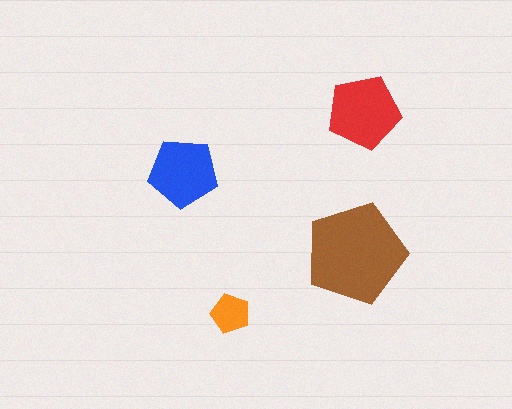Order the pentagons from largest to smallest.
the brown one, the red one, the blue one, the orange one.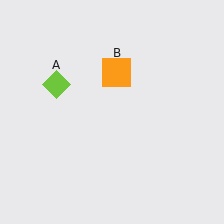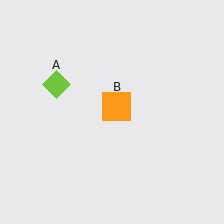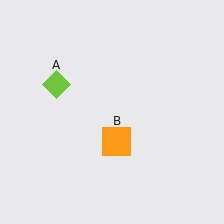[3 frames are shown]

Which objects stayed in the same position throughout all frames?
Lime diamond (object A) remained stationary.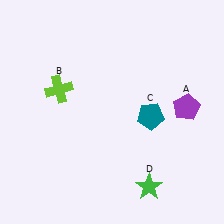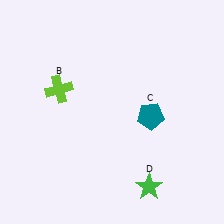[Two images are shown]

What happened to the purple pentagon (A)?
The purple pentagon (A) was removed in Image 2. It was in the top-right area of Image 1.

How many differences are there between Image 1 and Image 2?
There is 1 difference between the two images.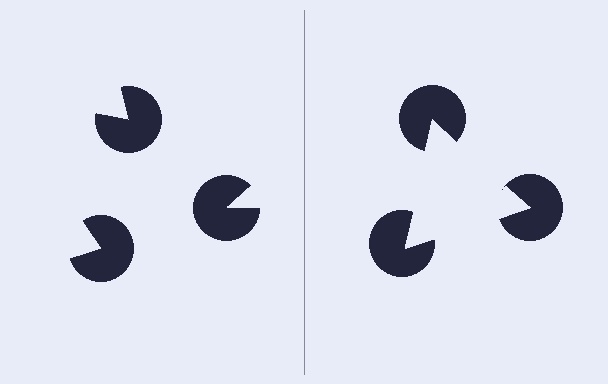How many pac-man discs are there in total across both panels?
6 — 3 on each side.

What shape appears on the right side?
An illusory triangle.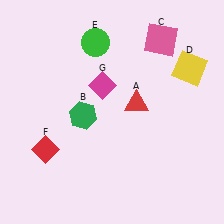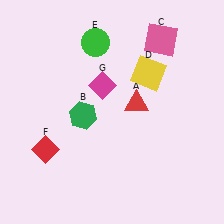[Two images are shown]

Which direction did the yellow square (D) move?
The yellow square (D) moved left.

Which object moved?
The yellow square (D) moved left.